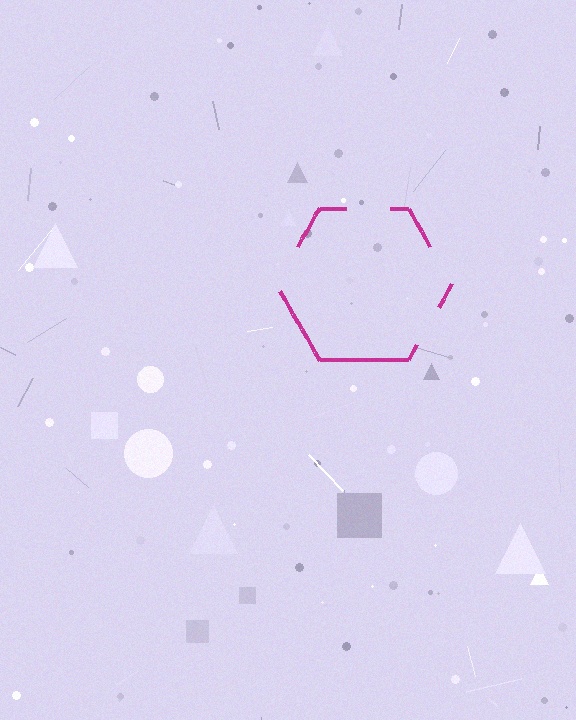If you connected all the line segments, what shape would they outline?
They would outline a hexagon.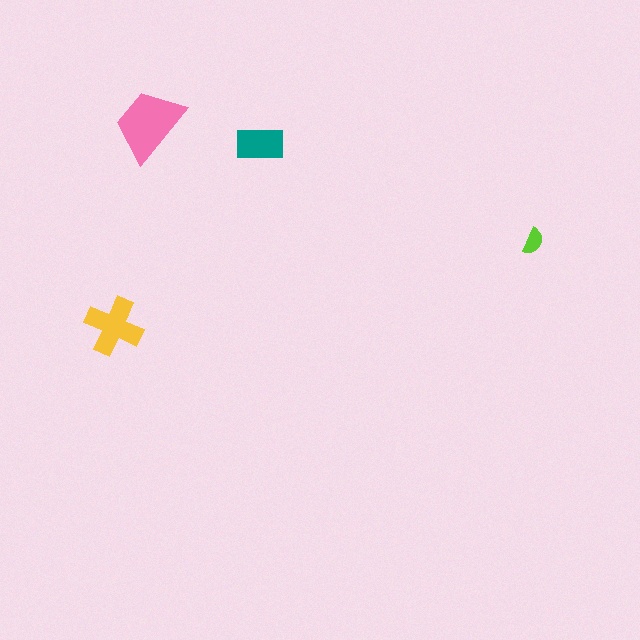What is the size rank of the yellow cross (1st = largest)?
2nd.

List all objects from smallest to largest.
The lime semicircle, the teal rectangle, the yellow cross, the pink trapezoid.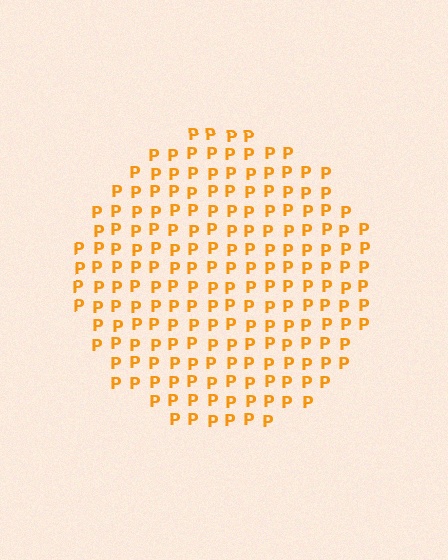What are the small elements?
The small elements are letter P's.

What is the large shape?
The large shape is a circle.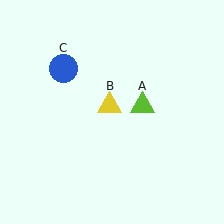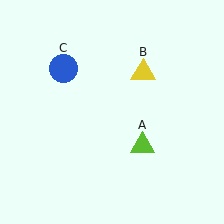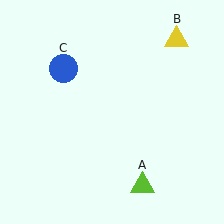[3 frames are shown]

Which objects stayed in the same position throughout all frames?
Blue circle (object C) remained stationary.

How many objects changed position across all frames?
2 objects changed position: lime triangle (object A), yellow triangle (object B).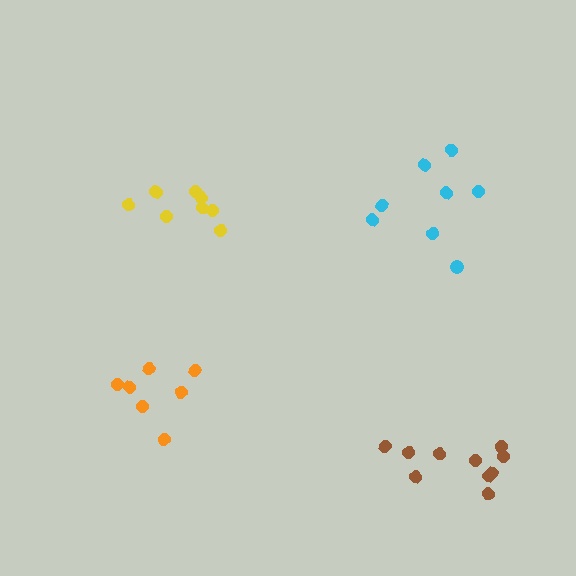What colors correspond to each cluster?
The clusters are colored: orange, brown, yellow, cyan.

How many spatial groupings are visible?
There are 4 spatial groupings.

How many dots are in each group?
Group 1: 7 dots, Group 2: 10 dots, Group 3: 8 dots, Group 4: 8 dots (33 total).